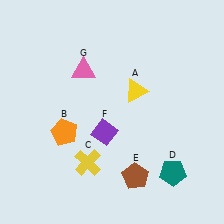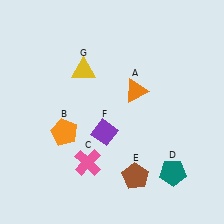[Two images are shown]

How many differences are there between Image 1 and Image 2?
There are 3 differences between the two images.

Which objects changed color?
A changed from yellow to orange. C changed from yellow to pink. G changed from pink to yellow.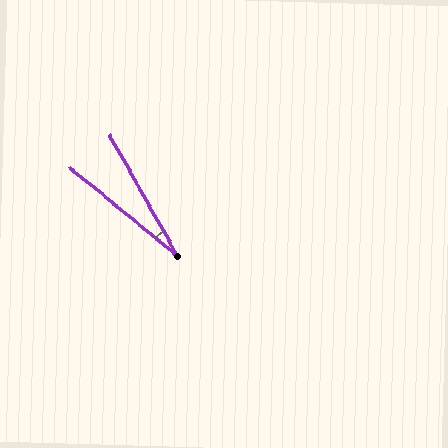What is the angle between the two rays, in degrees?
Approximately 21 degrees.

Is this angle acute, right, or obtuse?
It is acute.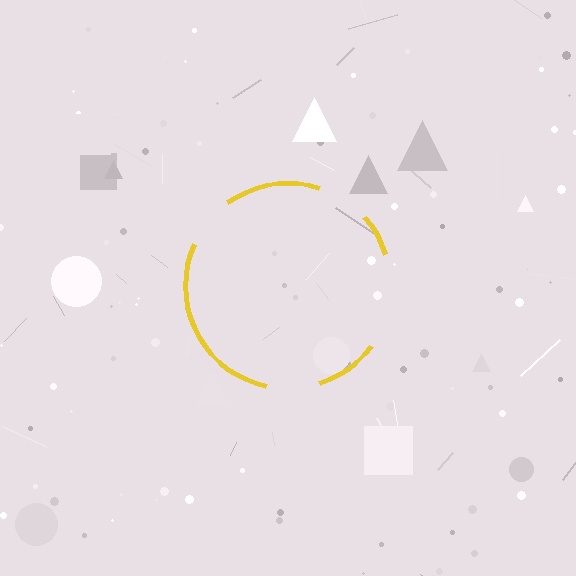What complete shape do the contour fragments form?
The contour fragments form a circle.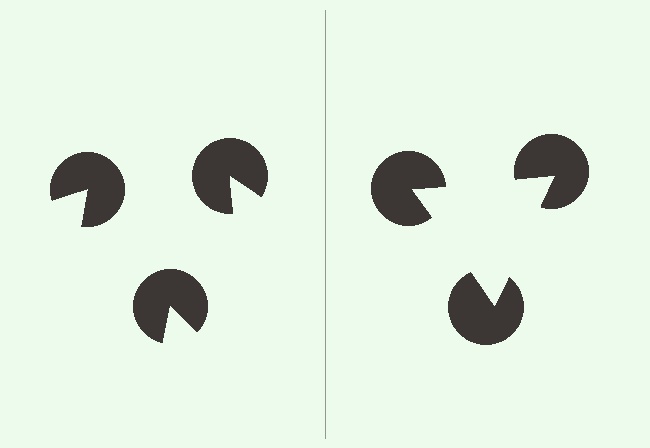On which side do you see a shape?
An illusory triangle appears on the right side. On the left side the wedge cuts are rotated, so no coherent shape forms.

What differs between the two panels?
The pac-man discs are positioned identically on both sides; only the wedge orientations differ. On the right they align to a triangle; on the left they are misaligned.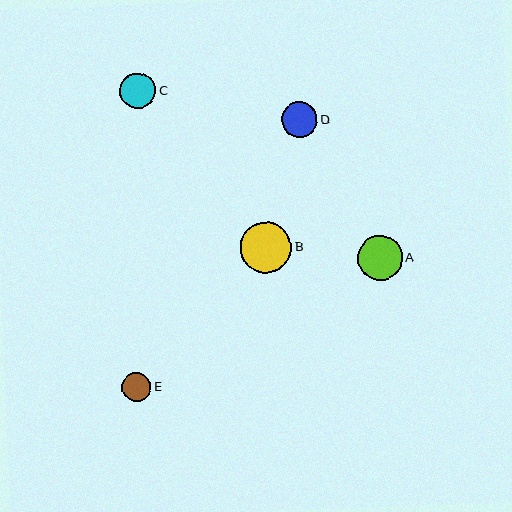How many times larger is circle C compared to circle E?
Circle C is approximately 1.2 times the size of circle E.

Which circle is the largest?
Circle B is the largest with a size of approximately 52 pixels.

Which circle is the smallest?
Circle E is the smallest with a size of approximately 29 pixels.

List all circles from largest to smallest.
From largest to smallest: B, A, C, D, E.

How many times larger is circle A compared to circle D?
Circle A is approximately 1.3 times the size of circle D.